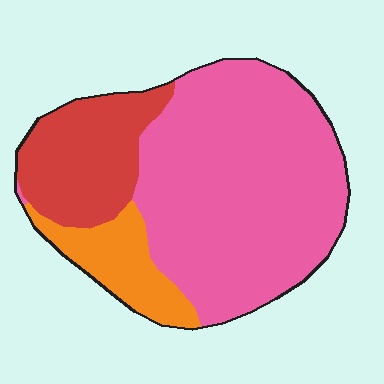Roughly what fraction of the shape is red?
Red takes up about one fifth (1/5) of the shape.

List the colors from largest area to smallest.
From largest to smallest: pink, red, orange.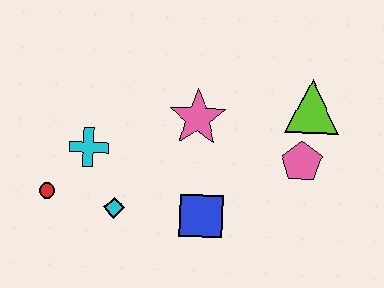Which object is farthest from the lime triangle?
The red circle is farthest from the lime triangle.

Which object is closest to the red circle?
The cyan cross is closest to the red circle.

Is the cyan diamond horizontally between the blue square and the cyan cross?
Yes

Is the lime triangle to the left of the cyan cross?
No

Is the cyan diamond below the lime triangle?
Yes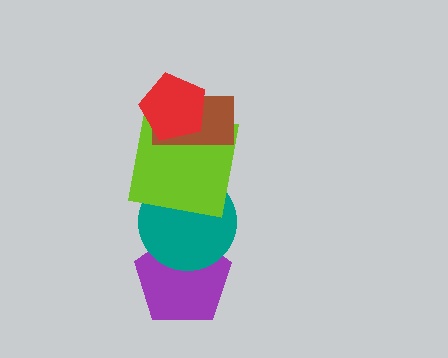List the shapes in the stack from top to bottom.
From top to bottom: the red pentagon, the brown rectangle, the lime square, the teal circle, the purple pentagon.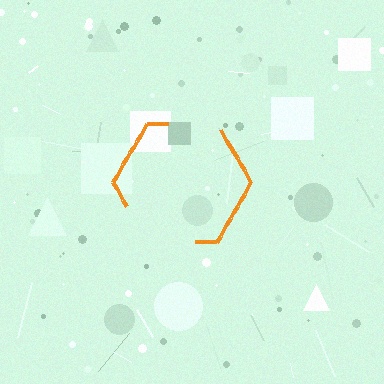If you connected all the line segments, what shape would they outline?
They would outline a hexagon.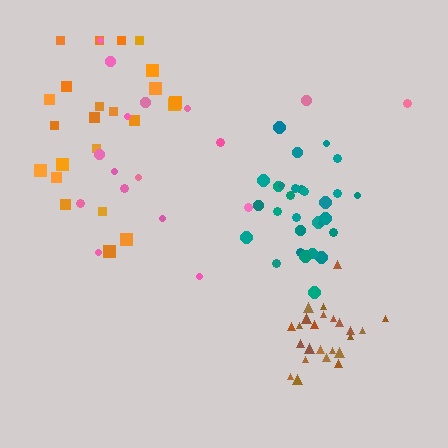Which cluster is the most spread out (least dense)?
Pink.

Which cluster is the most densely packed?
Brown.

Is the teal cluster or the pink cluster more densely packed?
Teal.